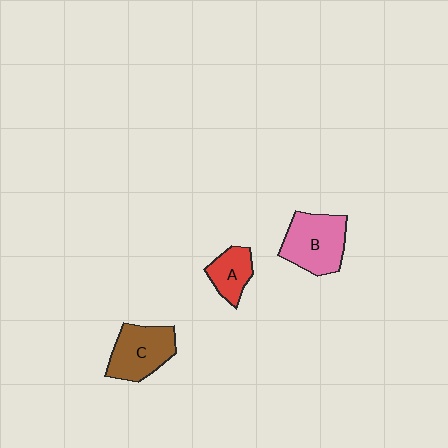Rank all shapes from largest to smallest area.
From largest to smallest: B (pink), C (brown), A (red).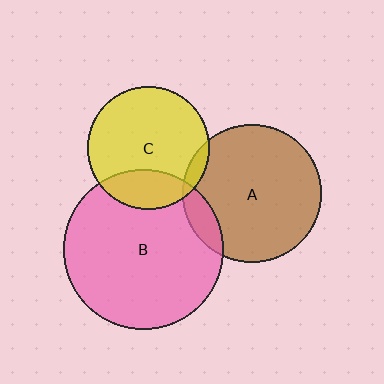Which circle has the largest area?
Circle B (pink).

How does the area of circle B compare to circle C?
Approximately 1.7 times.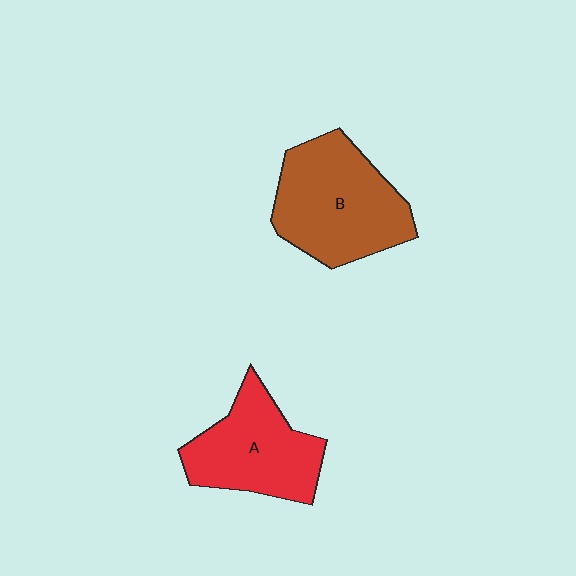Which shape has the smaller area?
Shape A (red).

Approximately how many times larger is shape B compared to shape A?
Approximately 1.2 times.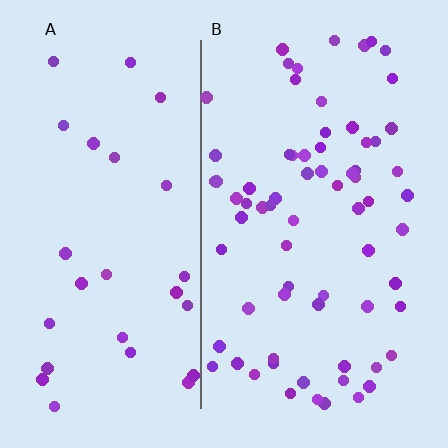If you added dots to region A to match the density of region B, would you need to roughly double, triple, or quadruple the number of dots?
Approximately triple.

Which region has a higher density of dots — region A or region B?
B (the right).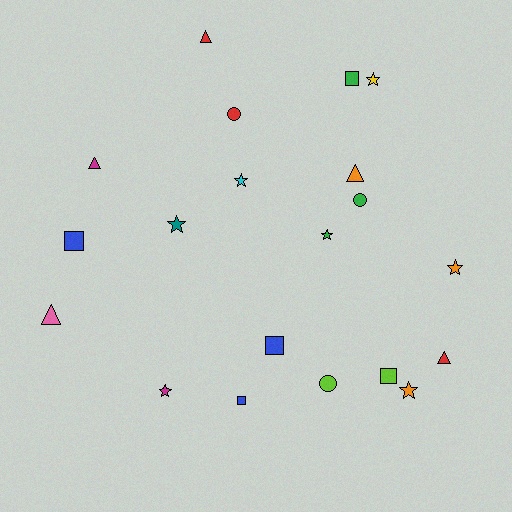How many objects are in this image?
There are 20 objects.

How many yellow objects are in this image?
There is 1 yellow object.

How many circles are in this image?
There are 3 circles.